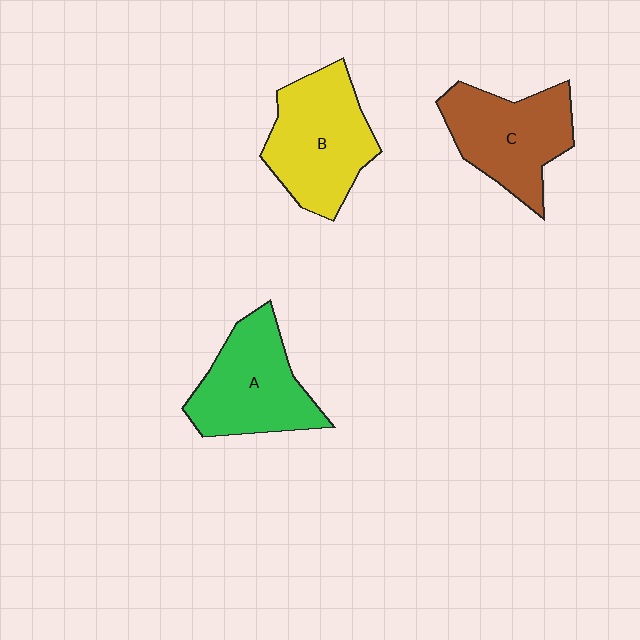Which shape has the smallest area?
Shape C (brown).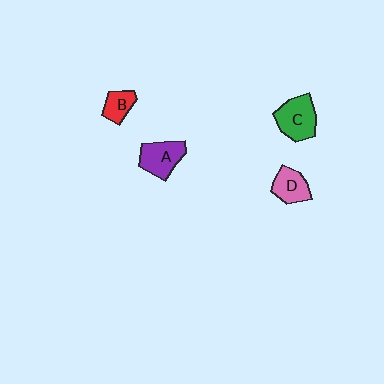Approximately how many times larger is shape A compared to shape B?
Approximately 1.6 times.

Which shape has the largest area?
Shape C (green).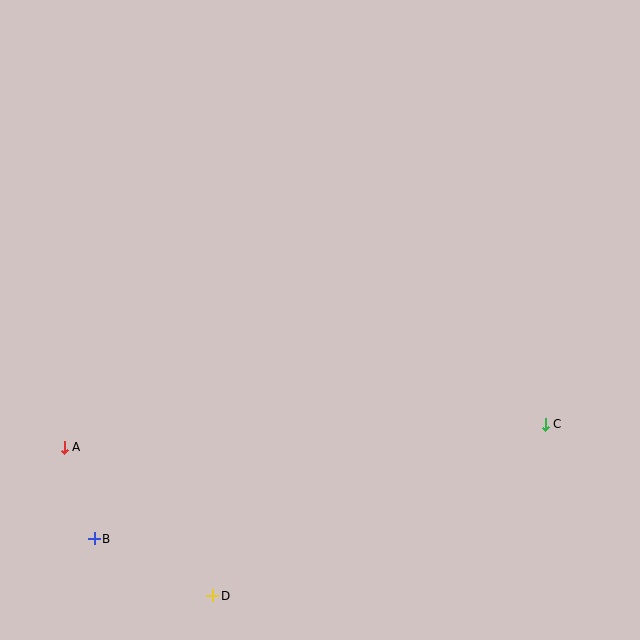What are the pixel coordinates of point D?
Point D is at (213, 596).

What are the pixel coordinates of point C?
Point C is at (545, 424).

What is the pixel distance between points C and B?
The distance between C and B is 465 pixels.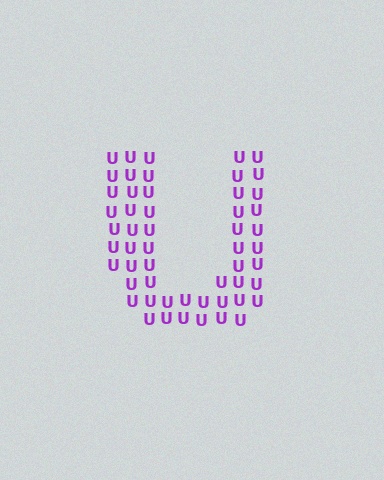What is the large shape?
The large shape is the letter U.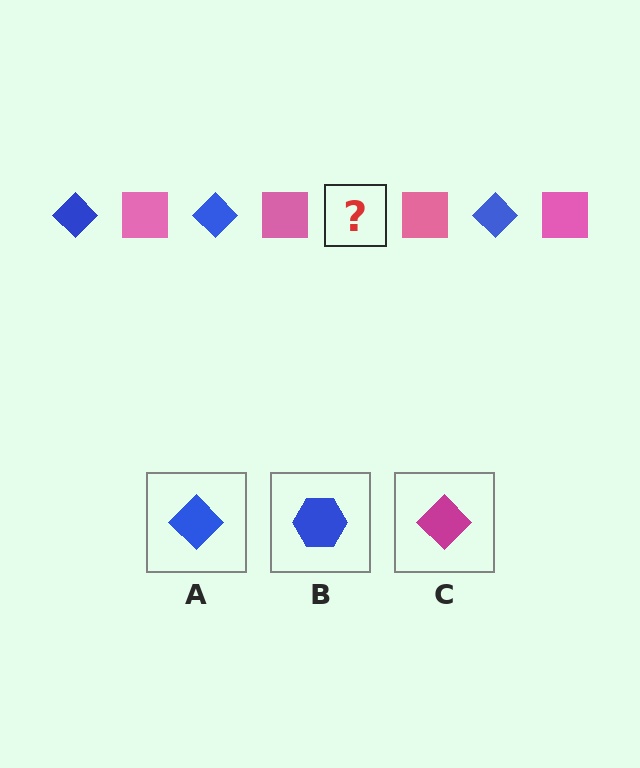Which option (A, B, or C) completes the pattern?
A.